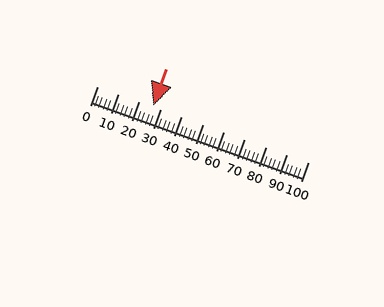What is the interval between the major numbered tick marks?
The major tick marks are spaced 10 units apart.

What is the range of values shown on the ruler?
The ruler shows values from 0 to 100.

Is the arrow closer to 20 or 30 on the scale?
The arrow is closer to 30.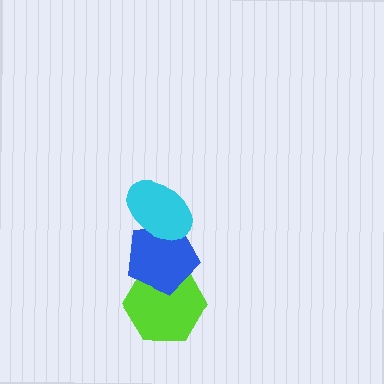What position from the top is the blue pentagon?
The blue pentagon is 2nd from the top.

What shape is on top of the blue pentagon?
The cyan ellipse is on top of the blue pentagon.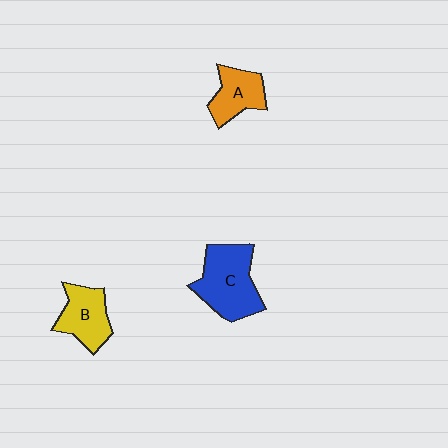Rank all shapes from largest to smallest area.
From largest to smallest: C (blue), B (yellow), A (orange).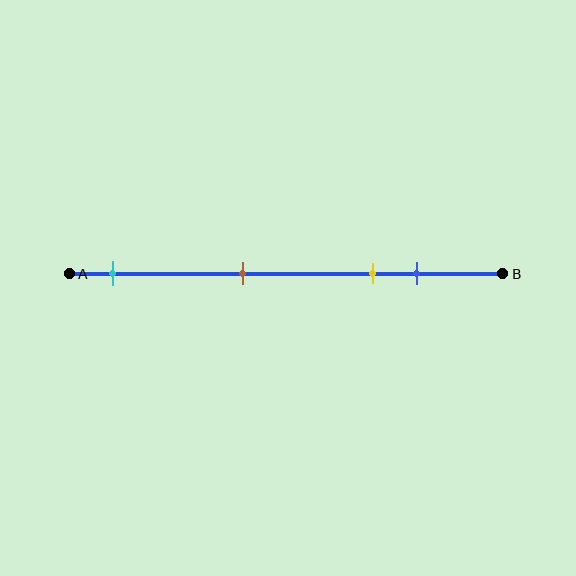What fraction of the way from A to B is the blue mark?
The blue mark is approximately 80% (0.8) of the way from A to B.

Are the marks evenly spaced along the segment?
No, the marks are not evenly spaced.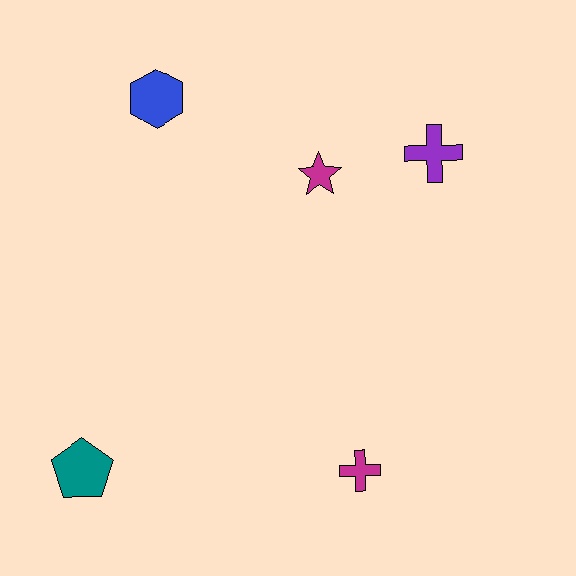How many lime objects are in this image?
There are no lime objects.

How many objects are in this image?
There are 5 objects.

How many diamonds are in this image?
There are no diamonds.